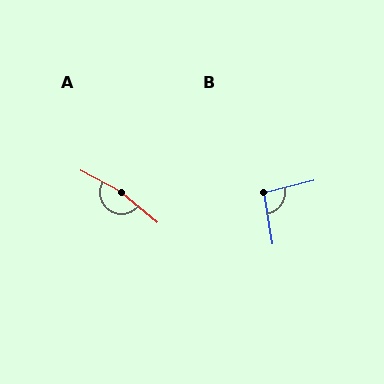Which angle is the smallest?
B, at approximately 95 degrees.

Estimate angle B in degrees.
Approximately 95 degrees.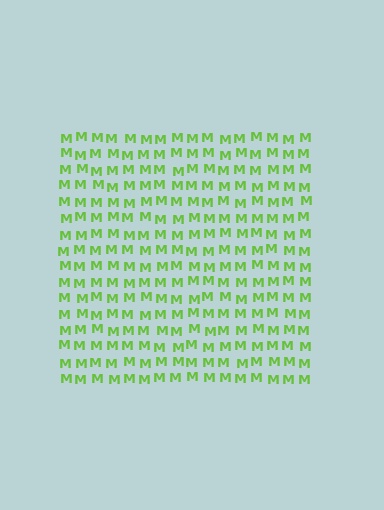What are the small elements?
The small elements are letter M's.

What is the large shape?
The large shape is a square.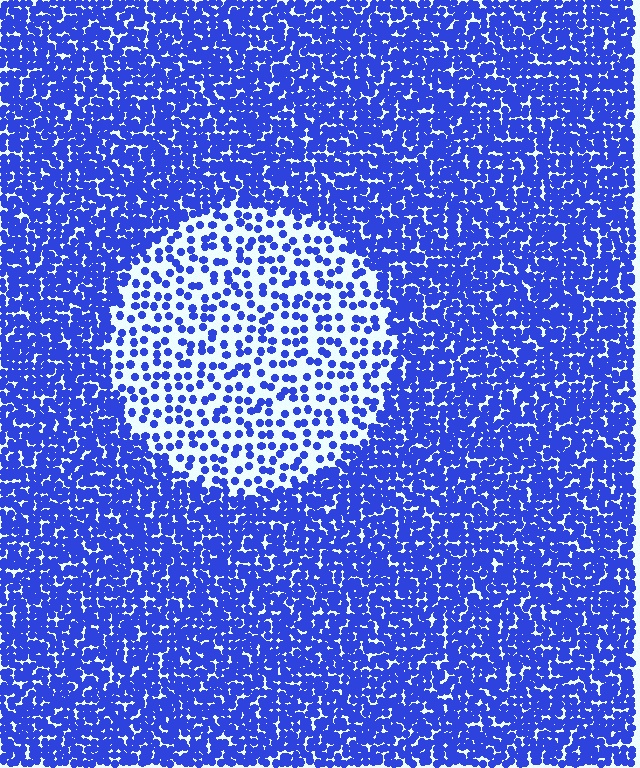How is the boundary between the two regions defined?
The boundary is defined by a change in element density (approximately 2.8x ratio). All elements are the same color, size, and shape.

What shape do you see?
I see a circle.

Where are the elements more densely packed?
The elements are more densely packed outside the circle boundary.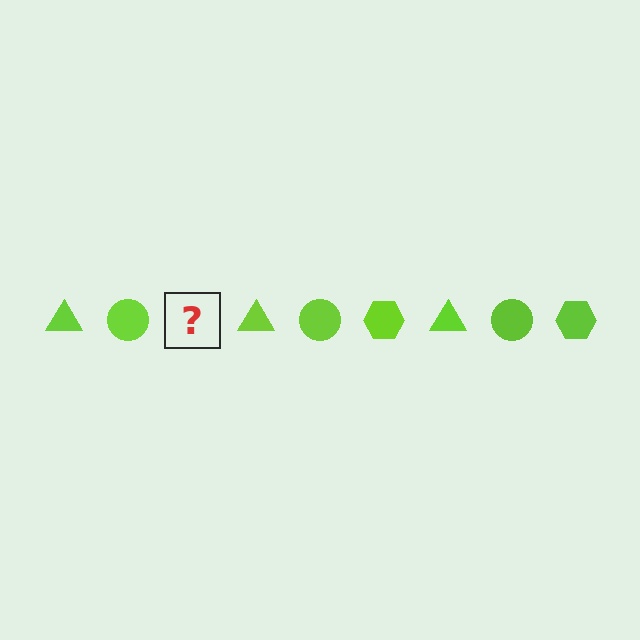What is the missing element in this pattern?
The missing element is a lime hexagon.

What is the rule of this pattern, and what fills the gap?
The rule is that the pattern cycles through triangle, circle, hexagon shapes in lime. The gap should be filled with a lime hexagon.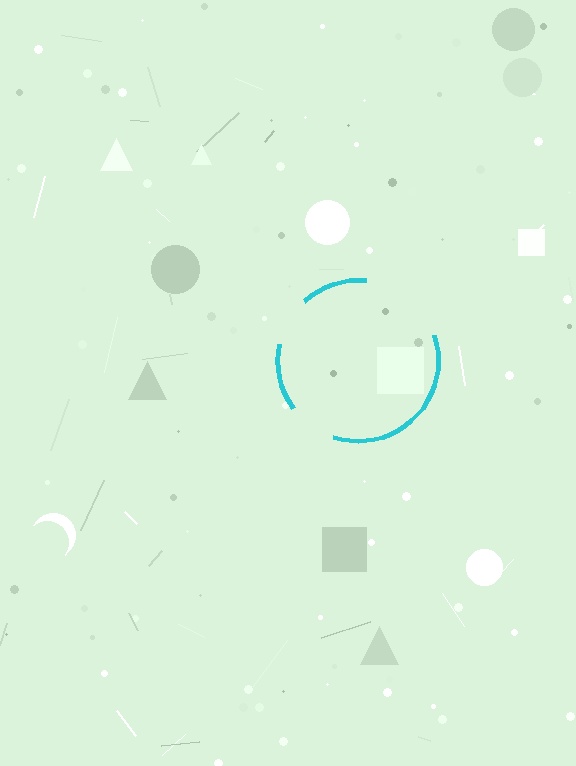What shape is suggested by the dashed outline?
The dashed outline suggests a circle.